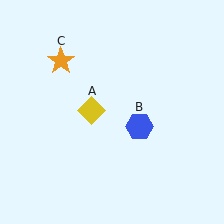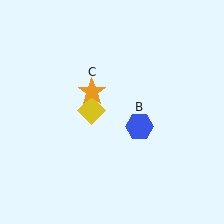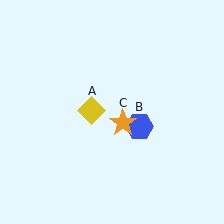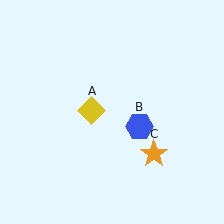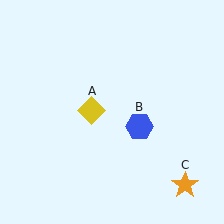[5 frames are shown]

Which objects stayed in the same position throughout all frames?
Yellow diamond (object A) and blue hexagon (object B) remained stationary.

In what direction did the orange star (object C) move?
The orange star (object C) moved down and to the right.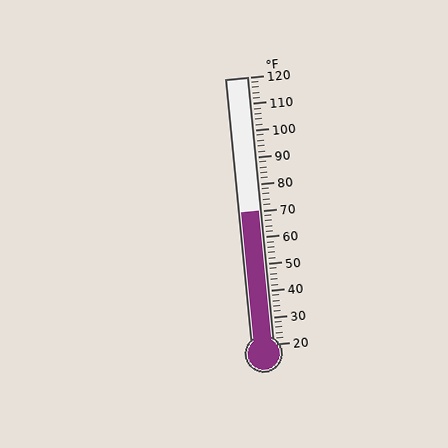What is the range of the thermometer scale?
The thermometer scale ranges from 20°F to 120°F.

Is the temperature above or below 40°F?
The temperature is above 40°F.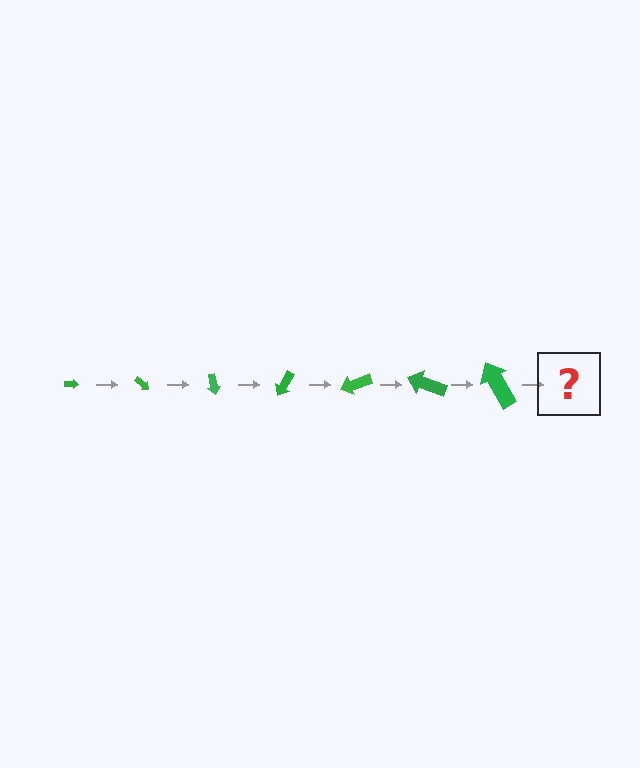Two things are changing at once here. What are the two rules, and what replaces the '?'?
The two rules are that the arrow grows larger each step and it rotates 40 degrees each step. The '?' should be an arrow, larger than the previous one and rotated 280 degrees from the start.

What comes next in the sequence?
The next element should be an arrow, larger than the previous one and rotated 280 degrees from the start.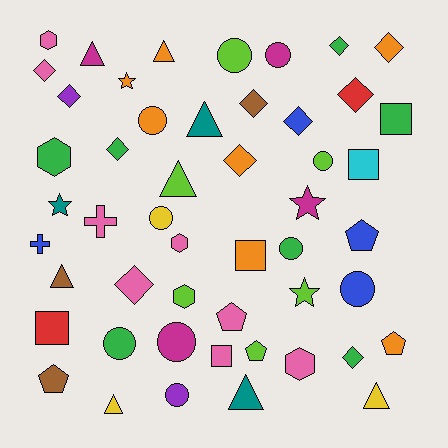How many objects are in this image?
There are 50 objects.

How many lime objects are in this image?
There are 6 lime objects.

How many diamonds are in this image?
There are 11 diamonds.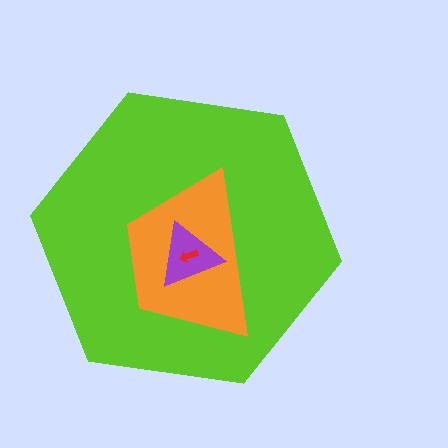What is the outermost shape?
The lime hexagon.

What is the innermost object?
The red arrow.